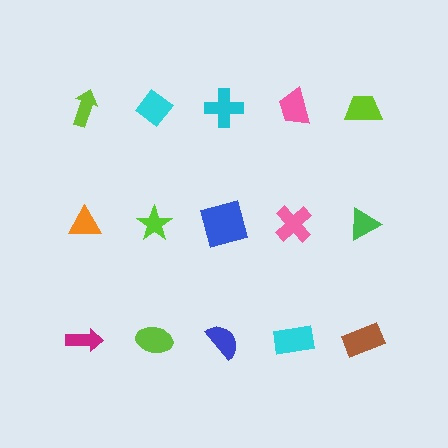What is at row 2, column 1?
An orange triangle.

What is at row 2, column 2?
A lime star.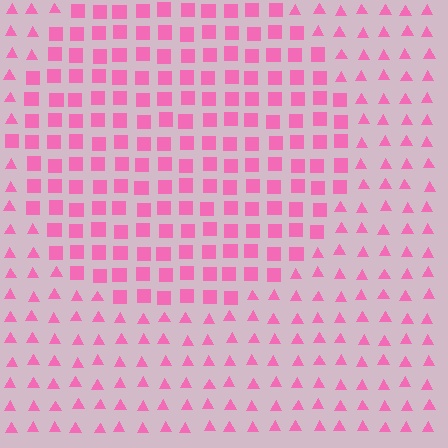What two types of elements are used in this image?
The image uses squares inside the circle region and triangles outside it.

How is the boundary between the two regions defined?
The boundary is defined by a change in element shape: squares inside vs. triangles outside. All elements share the same color and spacing.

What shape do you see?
I see a circle.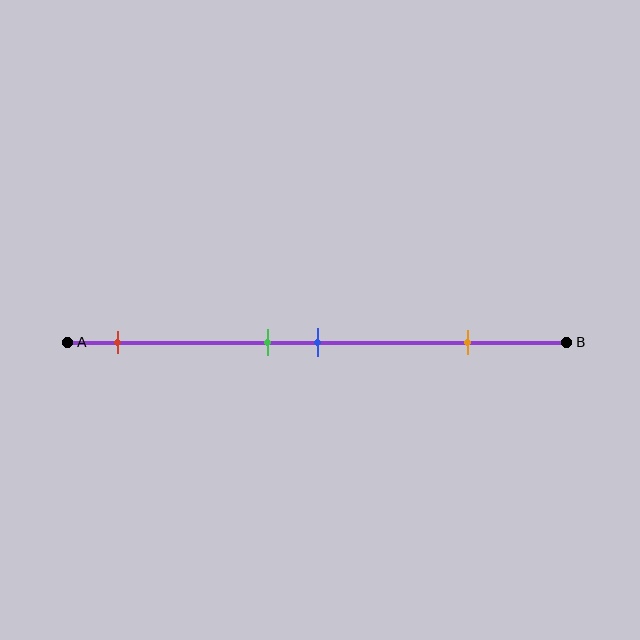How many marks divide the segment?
There are 4 marks dividing the segment.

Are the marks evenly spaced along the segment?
No, the marks are not evenly spaced.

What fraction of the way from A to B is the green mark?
The green mark is approximately 40% (0.4) of the way from A to B.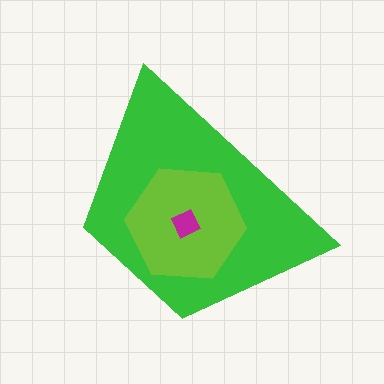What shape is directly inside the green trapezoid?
The lime hexagon.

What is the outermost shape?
The green trapezoid.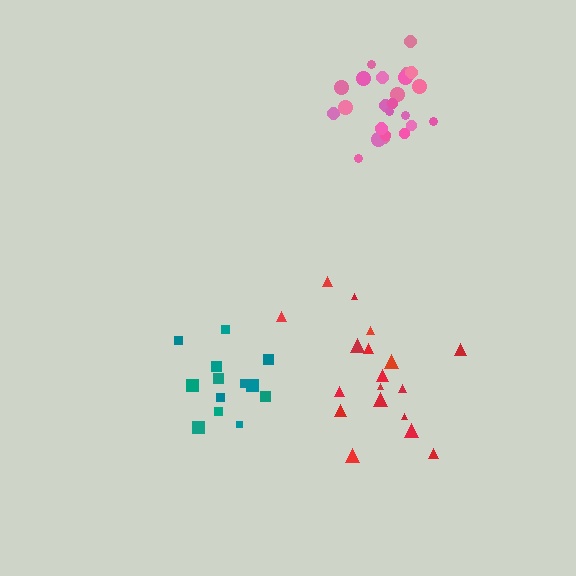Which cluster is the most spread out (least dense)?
Red.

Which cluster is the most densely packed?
Pink.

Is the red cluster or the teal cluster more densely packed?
Teal.